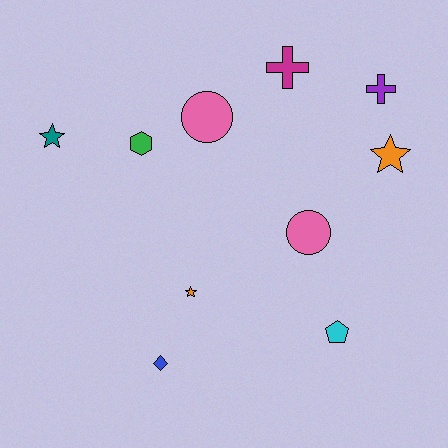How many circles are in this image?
There are 2 circles.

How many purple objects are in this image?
There is 1 purple object.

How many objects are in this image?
There are 10 objects.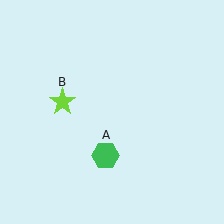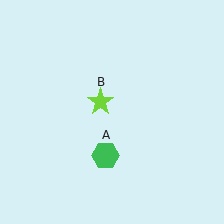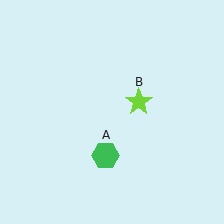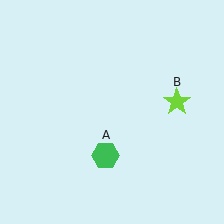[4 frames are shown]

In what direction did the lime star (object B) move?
The lime star (object B) moved right.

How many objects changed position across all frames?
1 object changed position: lime star (object B).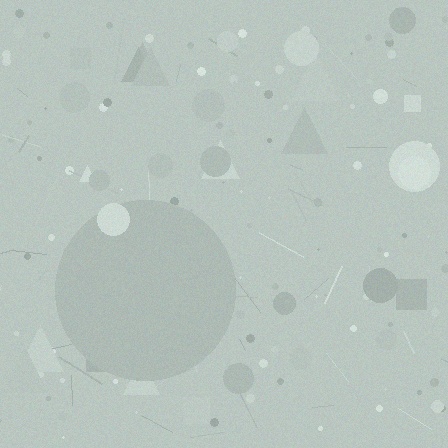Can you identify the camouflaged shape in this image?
The camouflaged shape is a circle.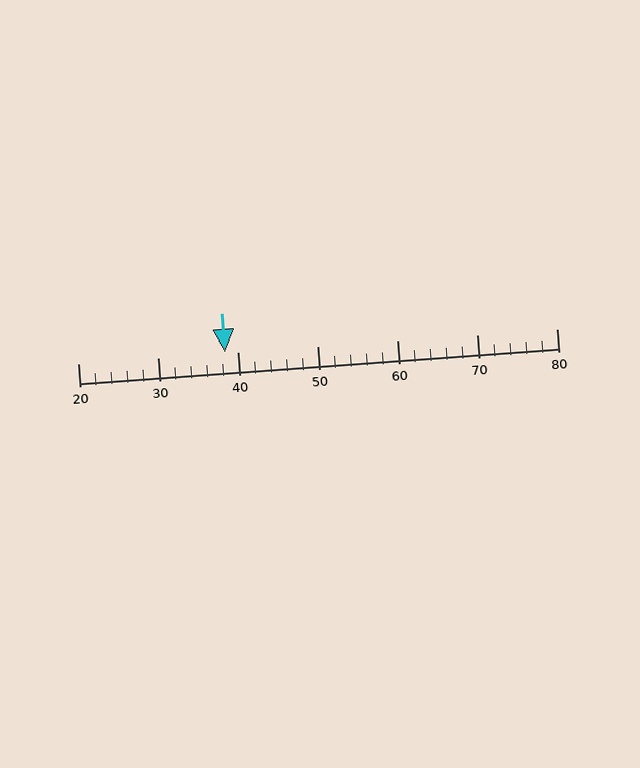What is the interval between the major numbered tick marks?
The major tick marks are spaced 10 units apart.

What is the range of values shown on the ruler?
The ruler shows values from 20 to 80.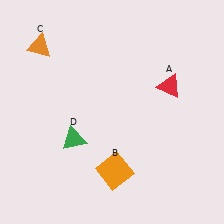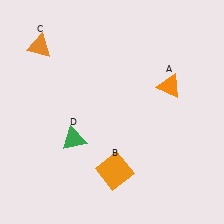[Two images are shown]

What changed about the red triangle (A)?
In Image 1, A is red. In Image 2, it changed to orange.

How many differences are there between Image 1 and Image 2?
There is 1 difference between the two images.